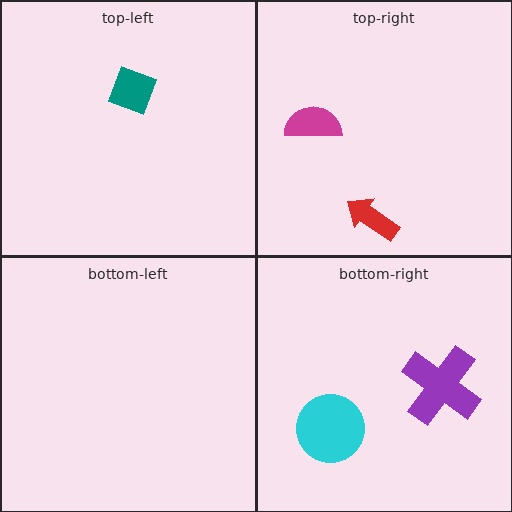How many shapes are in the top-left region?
1.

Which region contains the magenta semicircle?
The top-right region.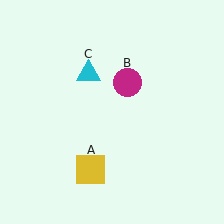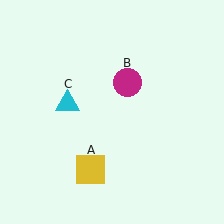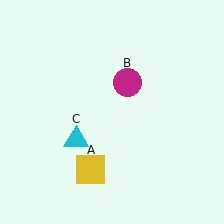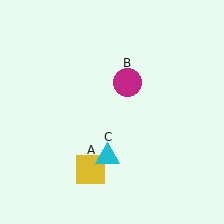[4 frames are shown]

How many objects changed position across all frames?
1 object changed position: cyan triangle (object C).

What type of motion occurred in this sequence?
The cyan triangle (object C) rotated counterclockwise around the center of the scene.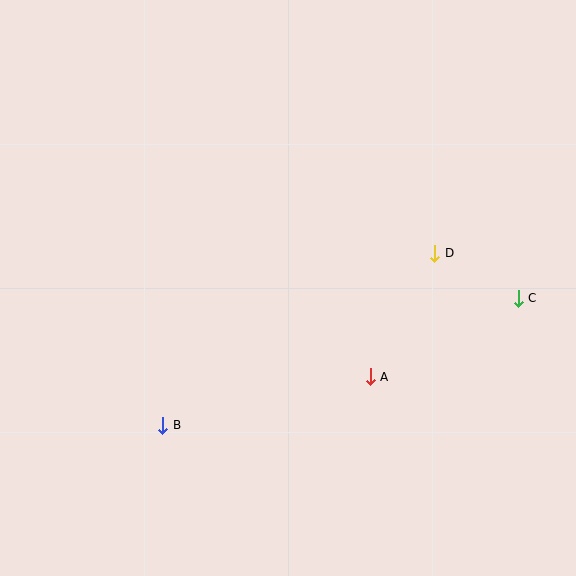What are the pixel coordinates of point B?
Point B is at (163, 425).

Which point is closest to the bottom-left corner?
Point B is closest to the bottom-left corner.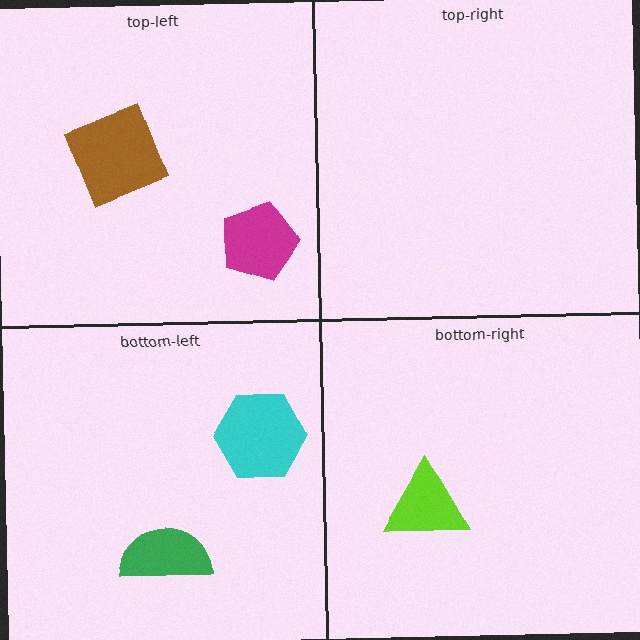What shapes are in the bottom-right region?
The lime triangle.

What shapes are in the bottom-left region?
The green semicircle, the cyan hexagon.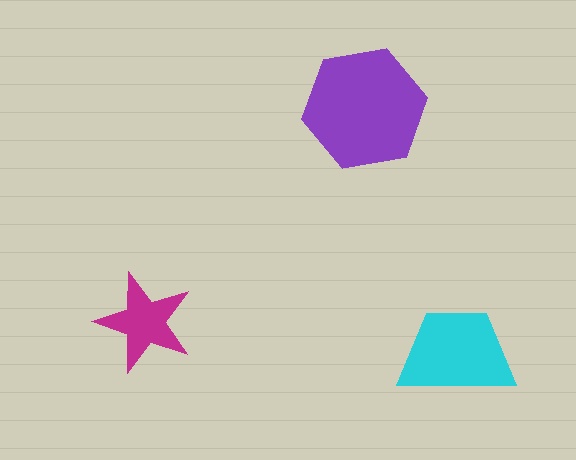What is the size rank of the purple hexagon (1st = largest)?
1st.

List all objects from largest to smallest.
The purple hexagon, the cyan trapezoid, the magenta star.